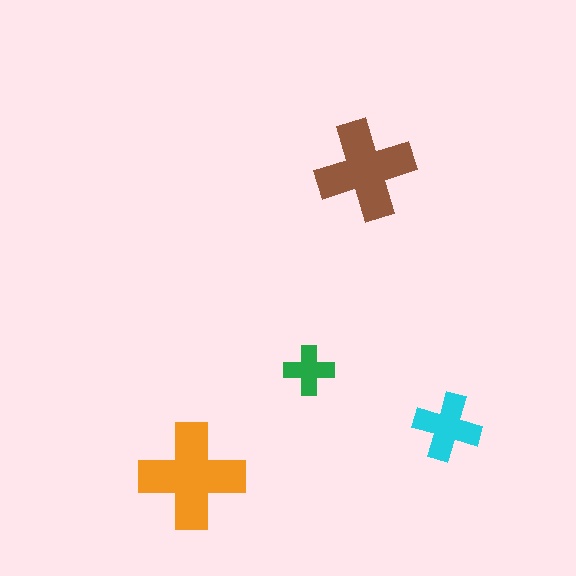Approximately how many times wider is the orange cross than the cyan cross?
About 1.5 times wider.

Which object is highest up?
The brown cross is topmost.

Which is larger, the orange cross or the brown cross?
The orange one.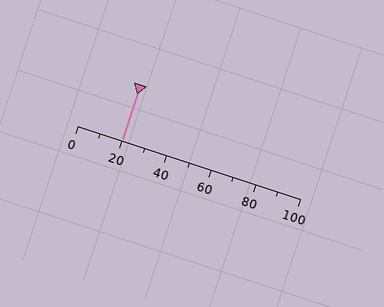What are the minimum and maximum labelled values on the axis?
The axis runs from 0 to 100.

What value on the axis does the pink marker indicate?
The marker indicates approximately 20.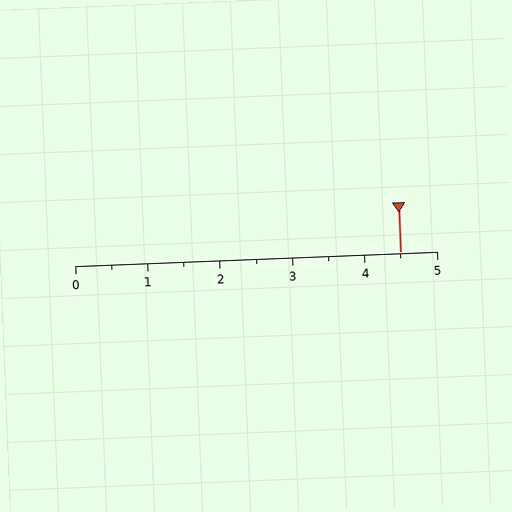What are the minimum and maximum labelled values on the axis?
The axis runs from 0 to 5.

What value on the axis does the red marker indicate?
The marker indicates approximately 4.5.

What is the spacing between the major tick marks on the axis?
The major ticks are spaced 1 apart.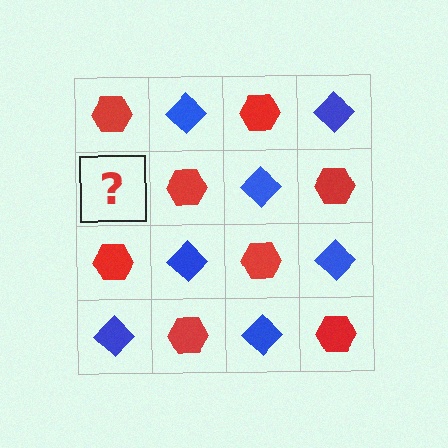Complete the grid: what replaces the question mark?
The question mark should be replaced with a blue diamond.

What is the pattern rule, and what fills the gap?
The rule is that it alternates red hexagon and blue diamond in a checkerboard pattern. The gap should be filled with a blue diamond.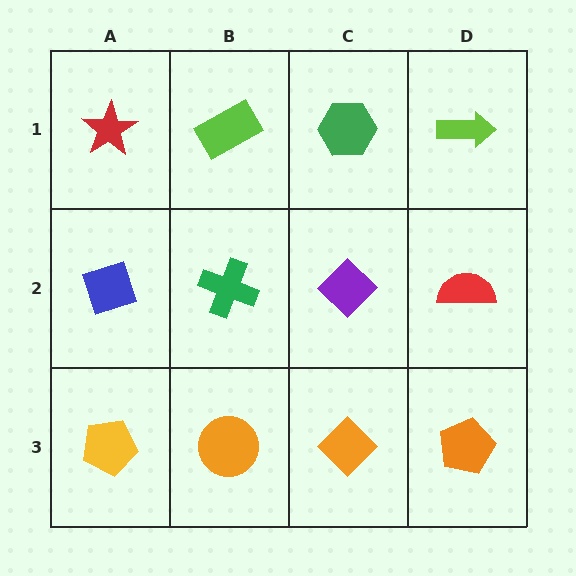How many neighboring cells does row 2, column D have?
3.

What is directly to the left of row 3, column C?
An orange circle.